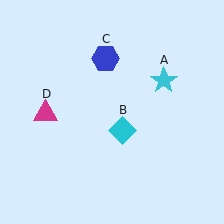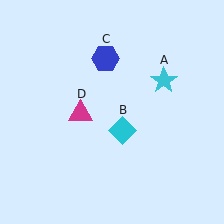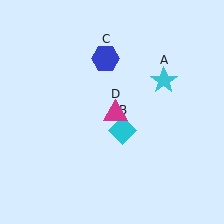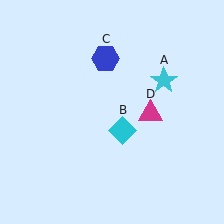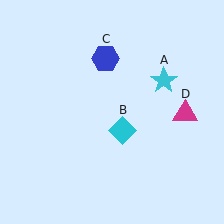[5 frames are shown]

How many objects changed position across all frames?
1 object changed position: magenta triangle (object D).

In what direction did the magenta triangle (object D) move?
The magenta triangle (object D) moved right.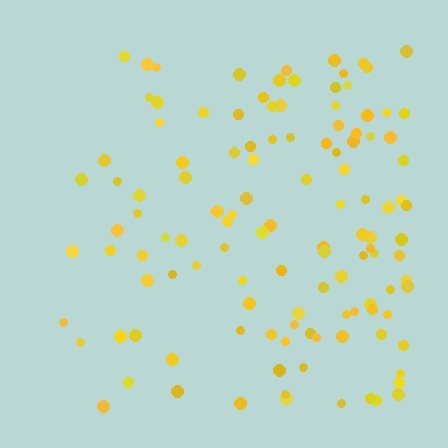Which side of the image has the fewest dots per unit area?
The left.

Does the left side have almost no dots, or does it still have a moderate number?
Still a moderate number, just noticeably fewer than the right.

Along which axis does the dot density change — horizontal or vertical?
Horizontal.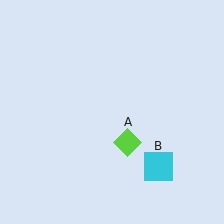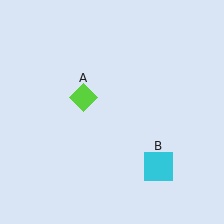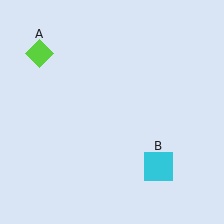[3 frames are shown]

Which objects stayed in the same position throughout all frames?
Cyan square (object B) remained stationary.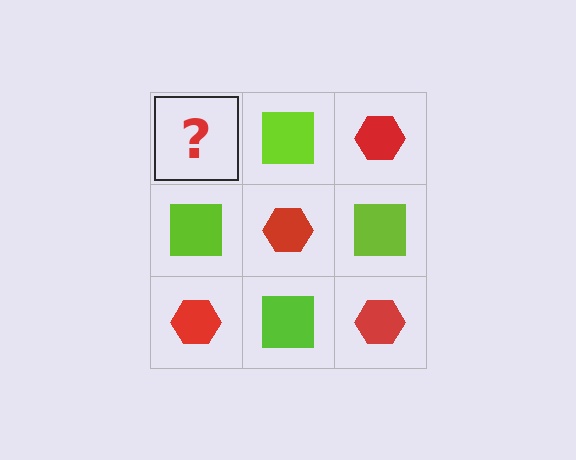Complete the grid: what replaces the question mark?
The question mark should be replaced with a red hexagon.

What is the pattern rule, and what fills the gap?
The rule is that it alternates red hexagon and lime square in a checkerboard pattern. The gap should be filled with a red hexagon.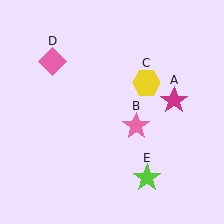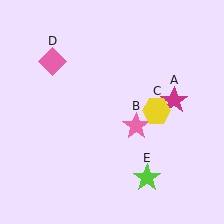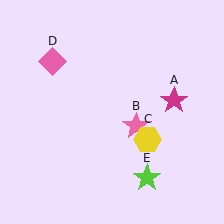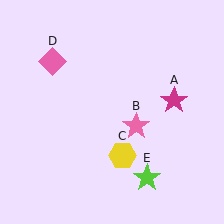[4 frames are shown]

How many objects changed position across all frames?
1 object changed position: yellow hexagon (object C).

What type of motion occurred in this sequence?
The yellow hexagon (object C) rotated clockwise around the center of the scene.